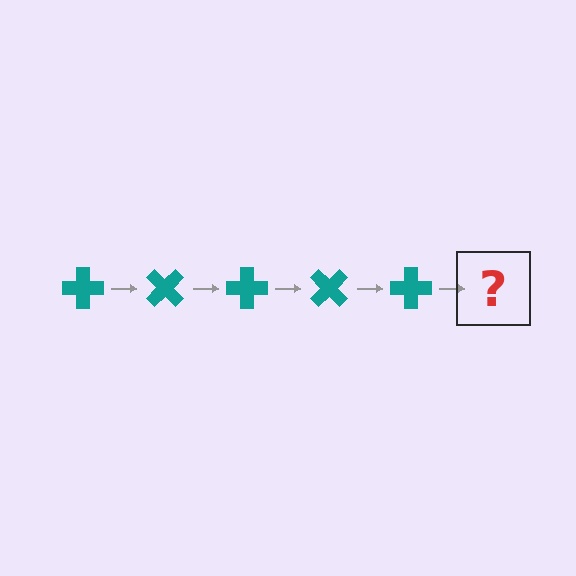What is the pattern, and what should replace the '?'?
The pattern is that the cross rotates 45 degrees each step. The '?' should be a teal cross rotated 225 degrees.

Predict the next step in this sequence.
The next step is a teal cross rotated 225 degrees.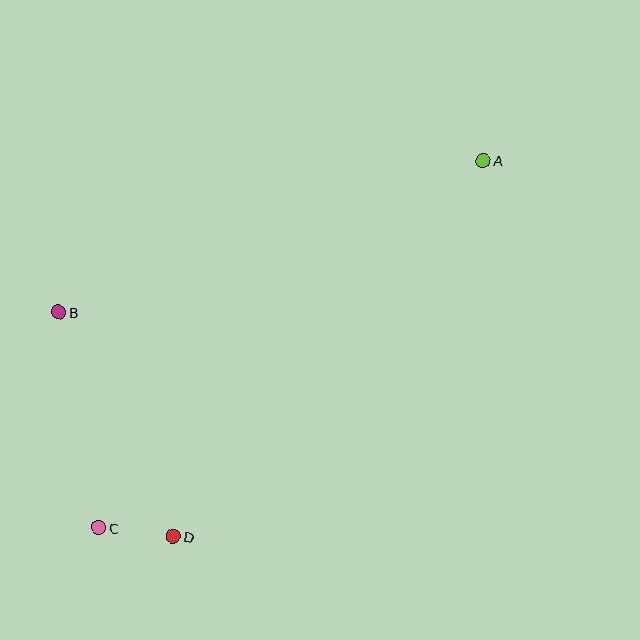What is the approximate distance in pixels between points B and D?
The distance between B and D is approximately 252 pixels.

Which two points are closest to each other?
Points C and D are closest to each other.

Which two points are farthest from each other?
Points A and C are farthest from each other.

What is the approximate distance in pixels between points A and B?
The distance between A and B is approximately 450 pixels.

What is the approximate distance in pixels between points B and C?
The distance between B and C is approximately 219 pixels.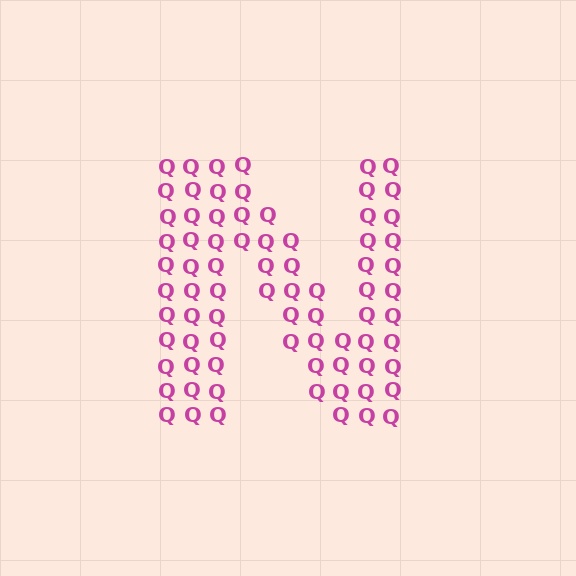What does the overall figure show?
The overall figure shows the letter N.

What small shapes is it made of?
It is made of small letter Q's.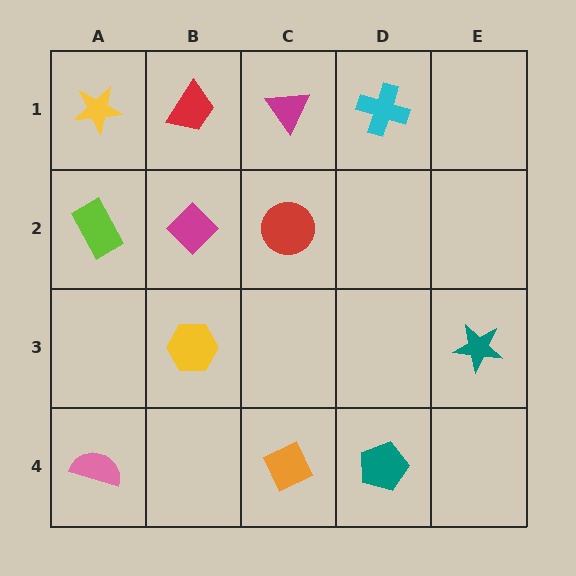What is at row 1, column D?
A cyan cross.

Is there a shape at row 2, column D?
No, that cell is empty.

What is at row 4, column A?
A pink semicircle.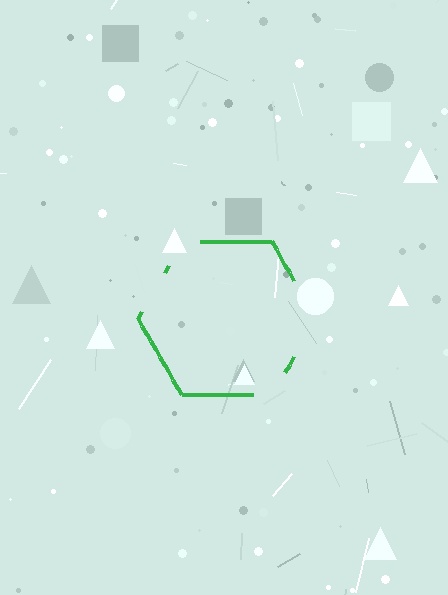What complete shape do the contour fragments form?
The contour fragments form a hexagon.